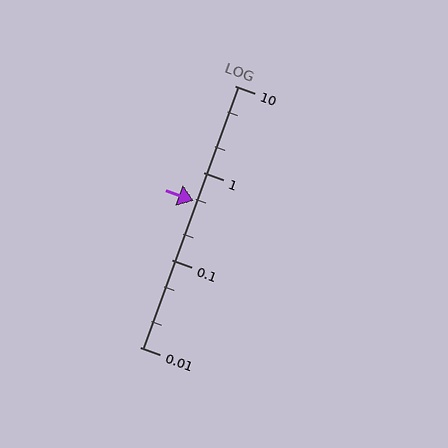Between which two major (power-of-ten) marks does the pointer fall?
The pointer is between 0.1 and 1.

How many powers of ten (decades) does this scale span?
The scale spans 3 decades, from 0.01 to 10.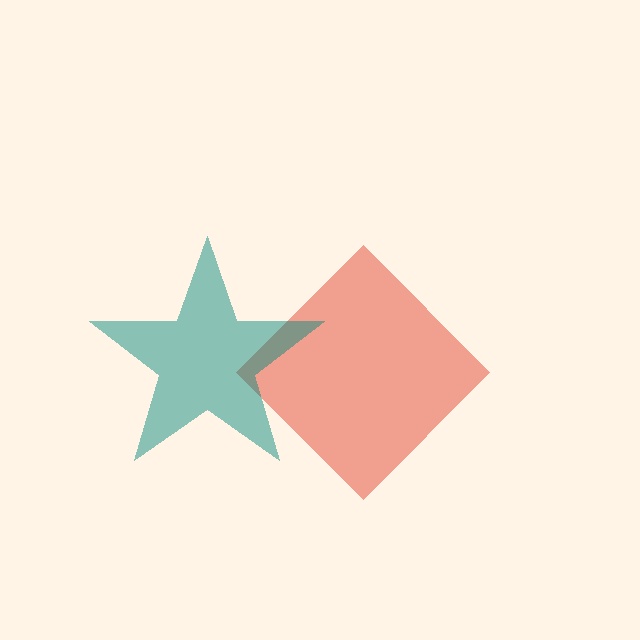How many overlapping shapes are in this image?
There are 2 overlapping shapes in the image.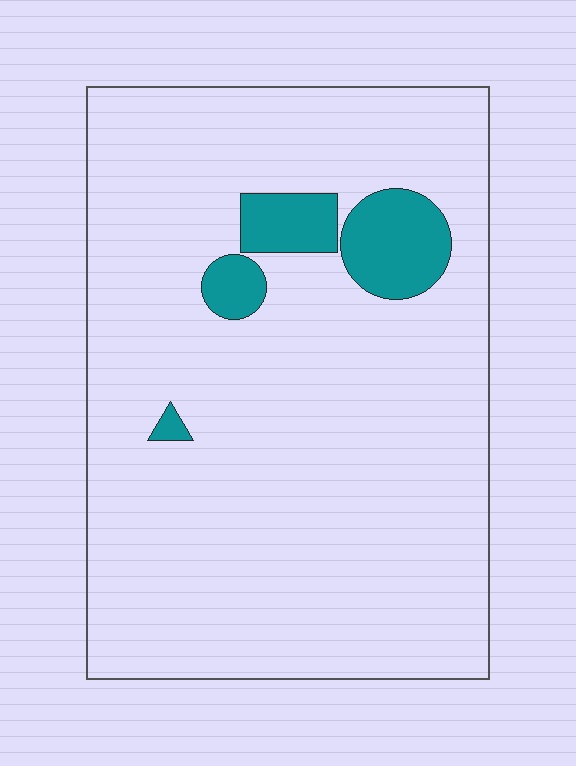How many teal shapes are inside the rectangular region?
4.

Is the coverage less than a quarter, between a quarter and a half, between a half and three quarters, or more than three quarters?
Less than a quarter.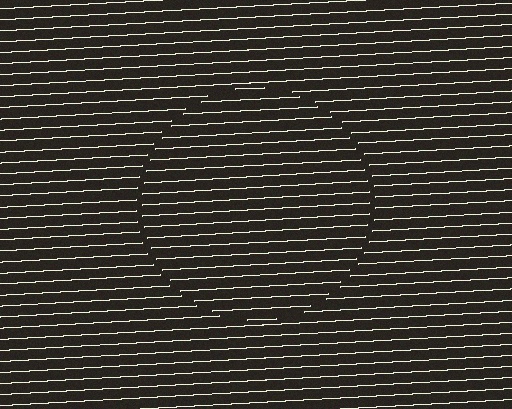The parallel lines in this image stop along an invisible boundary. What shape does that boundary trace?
An illusory circle. The interior of the shape contains the same grating, shifted by half a period — the contour is defined by the phase discontinuity where line-ends from the inner and outer gratings abut.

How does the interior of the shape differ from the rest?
The interior of the shape contains the same grating, shifted by half a period — the contour is defined by the phase discontinuity where line-ends from the inner and outer gratings abut.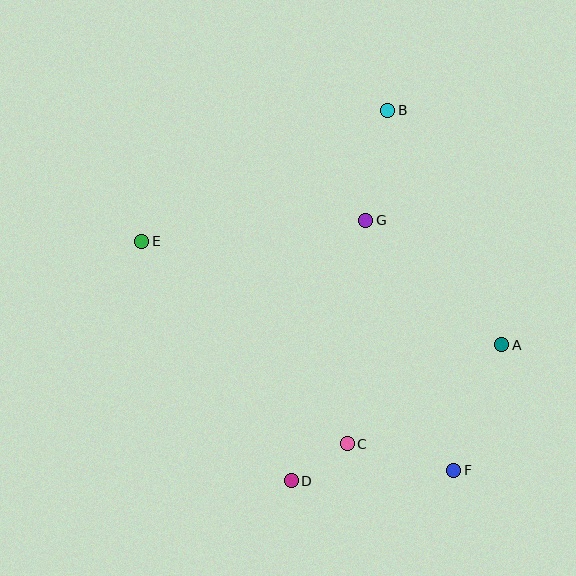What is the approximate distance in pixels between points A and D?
The distance between A and D is approximately 251 pixels.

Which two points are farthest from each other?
Points E and F are farthest from each other.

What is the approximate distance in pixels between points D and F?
The distance between D and F is approximately 163 pixels.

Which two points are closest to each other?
Points C and D are closest to each other.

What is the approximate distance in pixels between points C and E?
The distance between C and E is approximately 289 pixels.